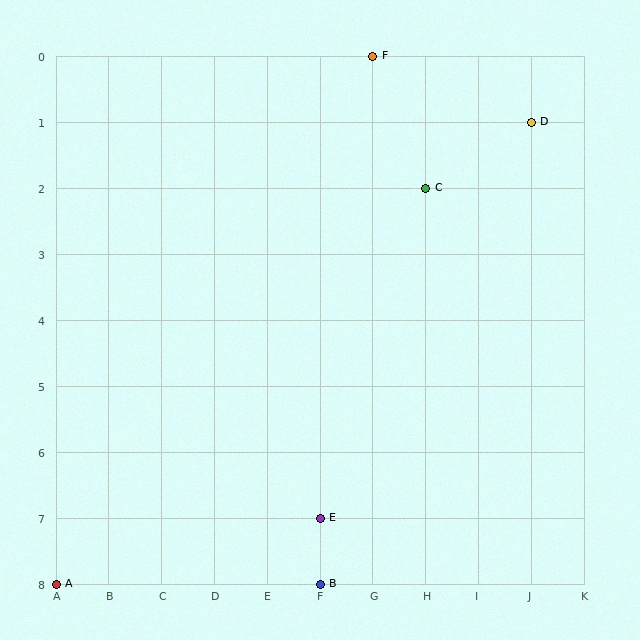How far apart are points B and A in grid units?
Points B and A are 5 columns apart.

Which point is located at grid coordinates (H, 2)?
Point C is at (H, 2).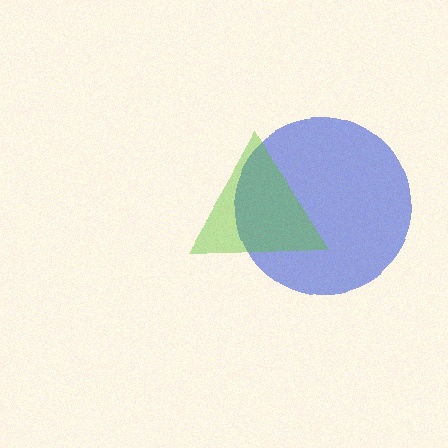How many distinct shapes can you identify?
There are 2 distinct shapes: a blue circle, a lime triangle.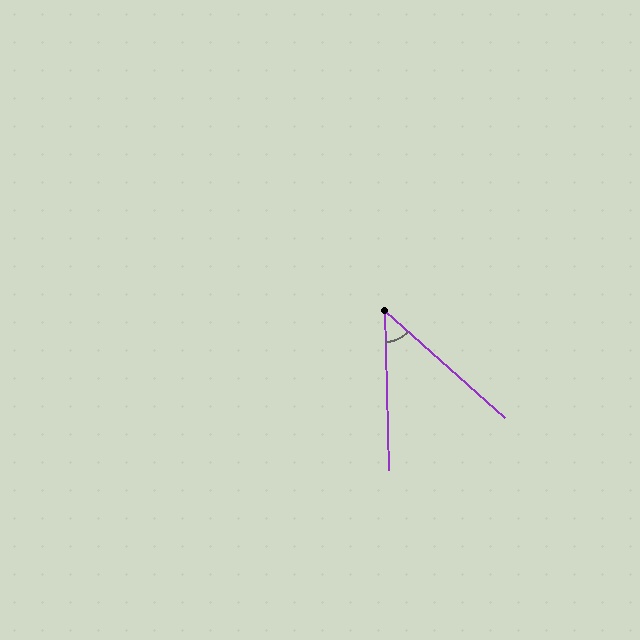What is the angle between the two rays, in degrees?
Approximately 47 degrees.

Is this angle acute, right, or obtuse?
It is acute.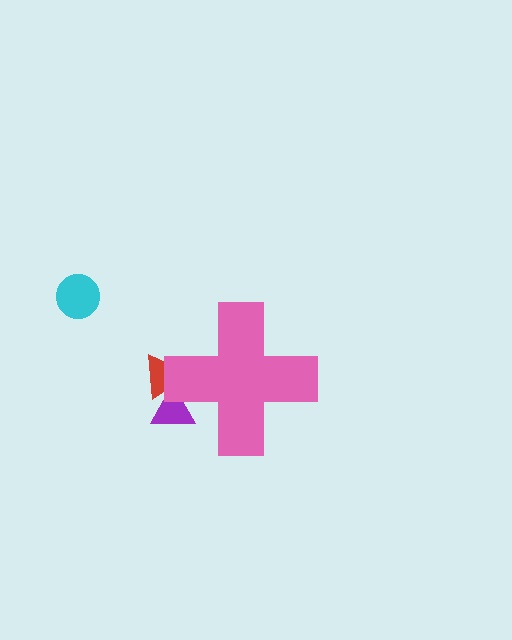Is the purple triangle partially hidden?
Yes, the purple triangle is partially hidden behind the pink cross.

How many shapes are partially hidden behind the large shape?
2 shapes are partially hidden.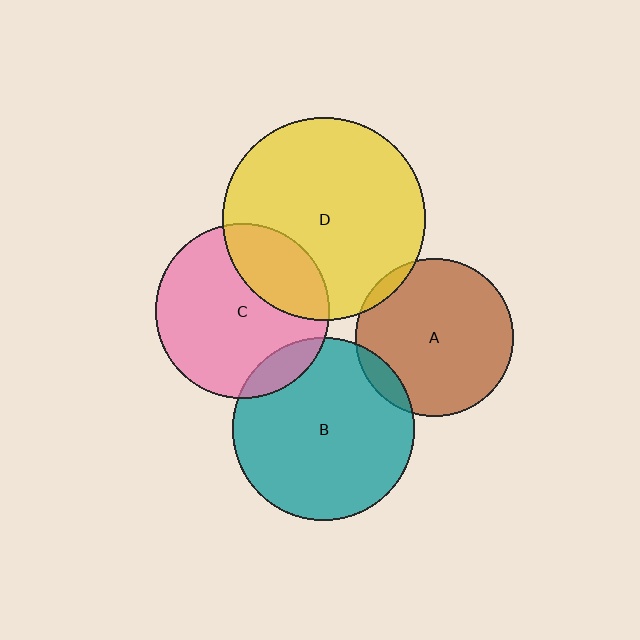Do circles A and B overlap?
Yes.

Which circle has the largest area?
Circle D (yellow).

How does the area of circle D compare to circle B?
Approximately 1.2 times.